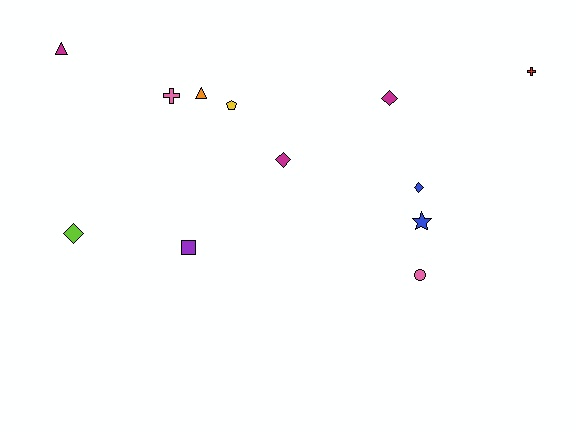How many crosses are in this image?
There are 2 crosses.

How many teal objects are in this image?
There are no teal objects.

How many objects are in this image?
There are 12 objects.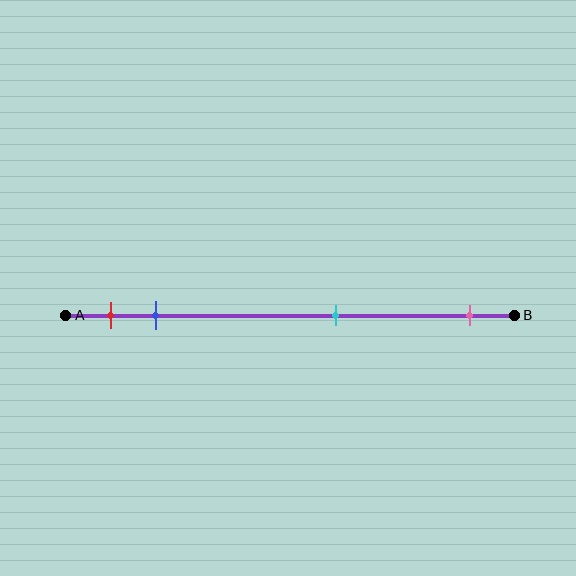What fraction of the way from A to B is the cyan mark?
The cyan mark is approximately 60% (0.6) of the way from A to B.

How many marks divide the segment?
There are 4 marks dividing the segment.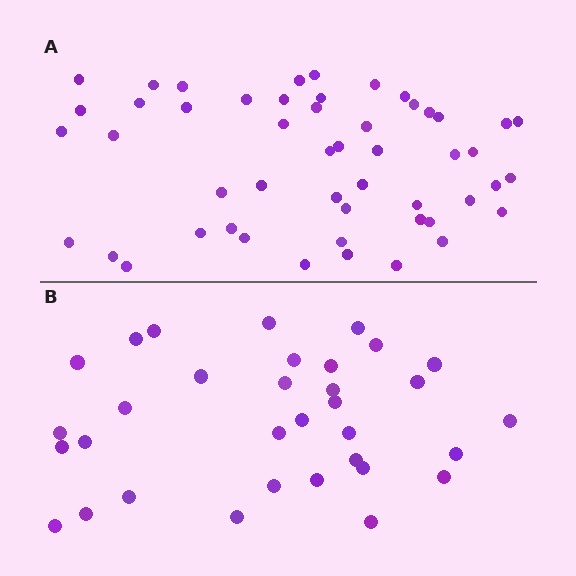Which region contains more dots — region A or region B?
Region A (the top region) has more dots.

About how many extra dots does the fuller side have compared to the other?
Region A has approximately 20 more dots than region B.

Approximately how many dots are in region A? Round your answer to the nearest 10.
About 50 dots. (The exact count is 51, which rounds to 50.)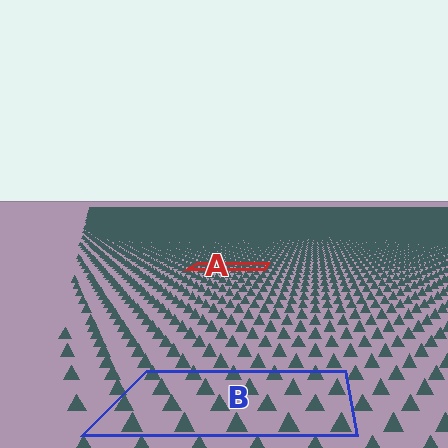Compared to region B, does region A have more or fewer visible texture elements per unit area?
Region A has more texture elements per unit area — they are packed more densely because it is farther away.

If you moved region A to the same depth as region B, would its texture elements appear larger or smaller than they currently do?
They would appear larger. At a closer depth, the same texture elements are projected at a bigger on-screen size.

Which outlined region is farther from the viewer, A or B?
Region A is farther from the viewer — the texture elements inside it appear smaller and more densely packed.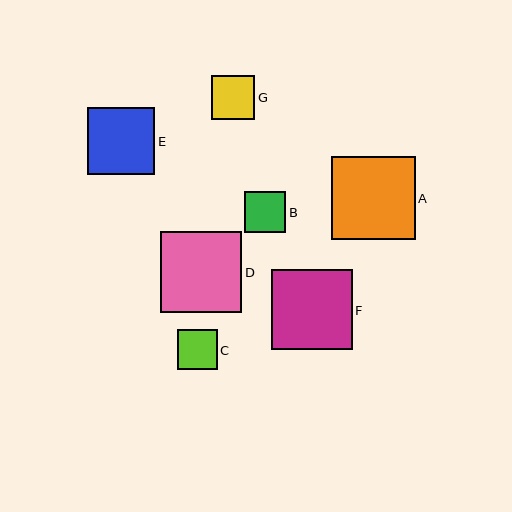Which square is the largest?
Square A is the largest with a size of approximately 83 pixels.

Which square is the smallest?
Square C is the smallest with a size of approximately 40 pixels.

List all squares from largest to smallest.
From largest to smallest: A, D, F, E, G, B, C.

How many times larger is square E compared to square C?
Square E is approximately 1.7 times the size of square C.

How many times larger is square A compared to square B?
Square A is approximately 2.0 times the size of square B.